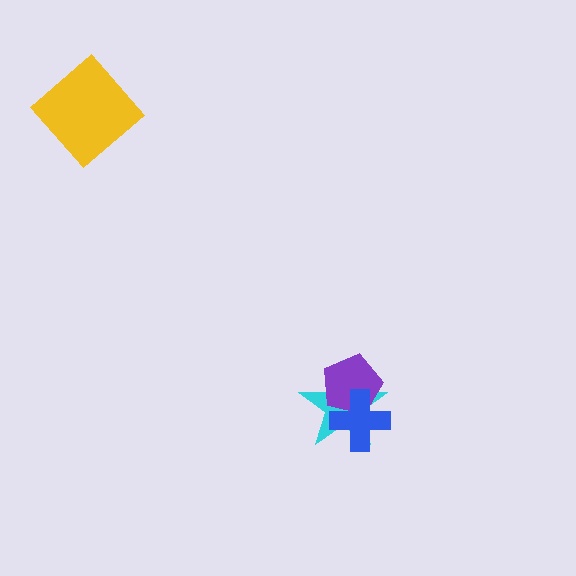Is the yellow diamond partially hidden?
No, no other shape covers it.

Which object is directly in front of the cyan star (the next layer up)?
The purple pentagon is directly in front of the cyan star.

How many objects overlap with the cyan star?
2 objects overlap with the cyan star.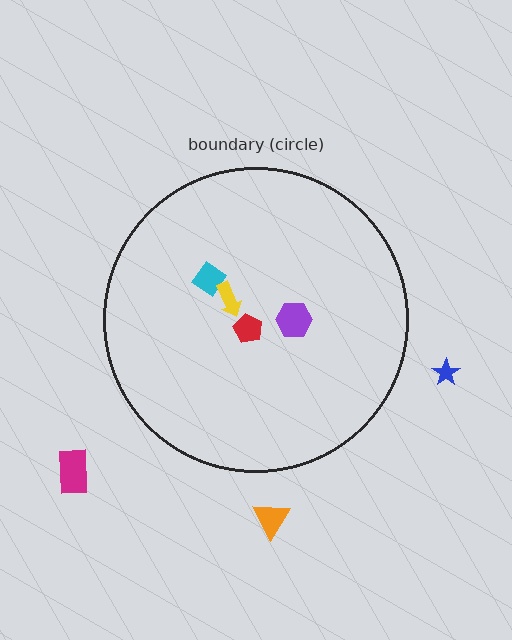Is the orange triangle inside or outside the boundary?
Outside.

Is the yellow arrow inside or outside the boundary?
Inside.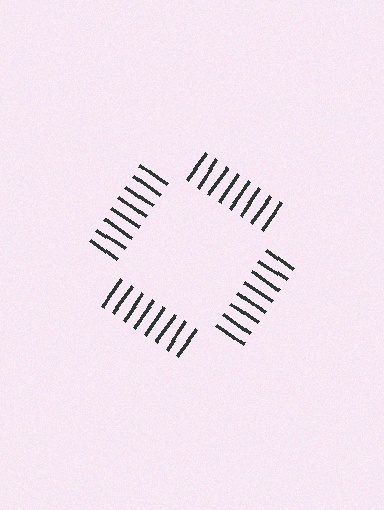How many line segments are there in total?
32 — 8 along each of the 4 edges.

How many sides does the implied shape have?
4 sides — the line-ends trace a square.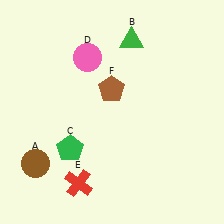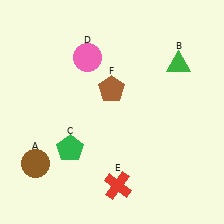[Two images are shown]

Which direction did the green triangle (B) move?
The green triangle (B) moved right.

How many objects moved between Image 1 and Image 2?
2 objects moved between the two images.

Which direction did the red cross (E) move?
The red cross (E) moved right.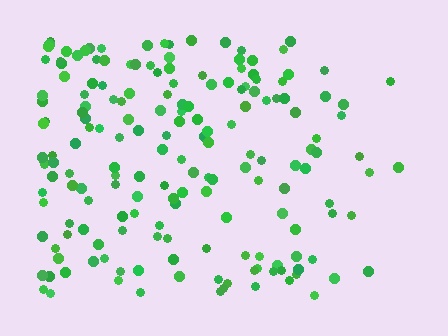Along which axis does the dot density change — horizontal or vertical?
Horizontal.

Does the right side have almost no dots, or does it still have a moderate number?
Still a moderate number, just noticeably fewer than the left.